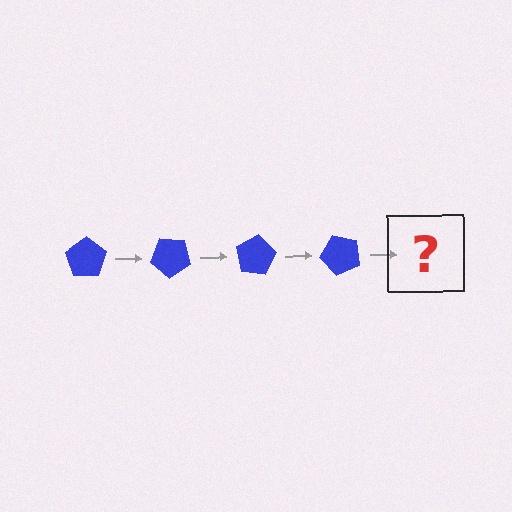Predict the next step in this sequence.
The next step is a blue pentagon rotated 160 degrees.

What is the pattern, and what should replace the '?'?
The pattern is that the pentagon rotates 40 degrees each step. The '?' should be a blue pentagon rotated 160 degrees.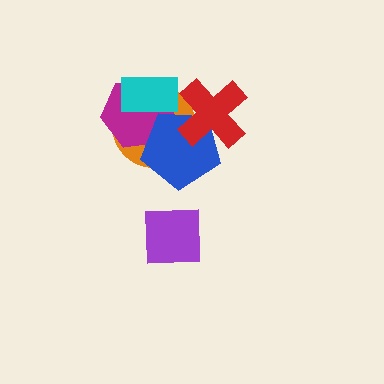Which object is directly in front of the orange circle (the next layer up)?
The magenta hexagon is directly in front of the orange circle.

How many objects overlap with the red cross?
2 objects overlap with the red cross.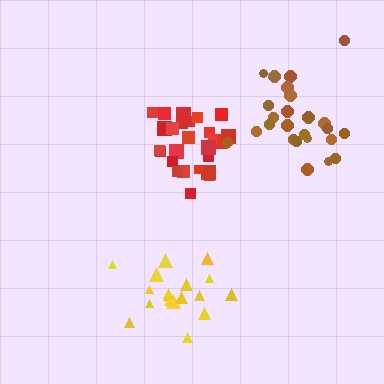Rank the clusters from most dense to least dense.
red, yellow, brown.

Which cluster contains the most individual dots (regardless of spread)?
Red (27).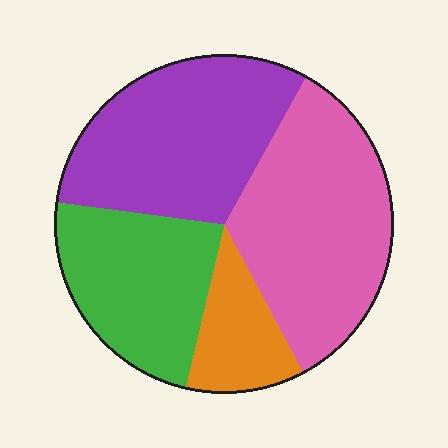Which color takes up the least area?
Orange, at roughly 10%.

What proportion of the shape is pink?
Pink takes up about one third (1/3) of the shape.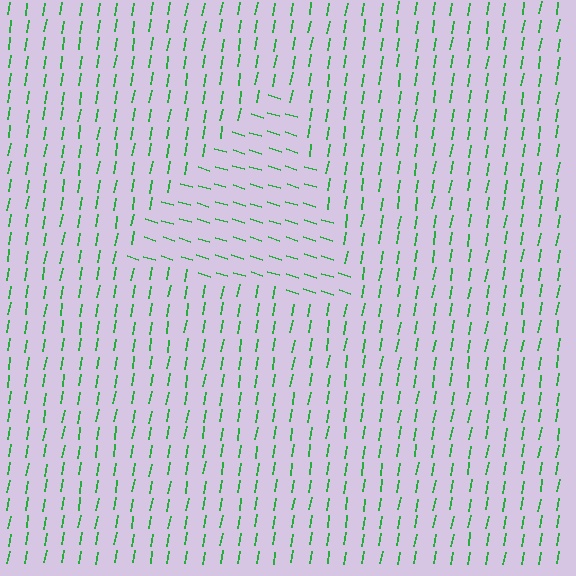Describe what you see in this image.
The image is filled with small green line segments. A triangle region in the image has lines oriented differently from the surrounding lines, creating a visible texture boundary.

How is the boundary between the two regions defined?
The boundary is defined purely by a change in line orientation (approximately 83 degrees difference). All lines are the same color and thickness.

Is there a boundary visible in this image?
Yes, there is a texture boundary formed by a change in line orientation.